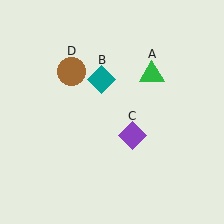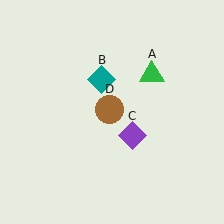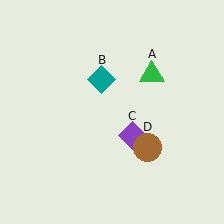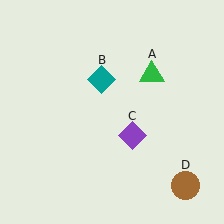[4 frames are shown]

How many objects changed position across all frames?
1 object changed position: brown circle (object D).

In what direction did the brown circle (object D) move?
The brown circle (object D) moved down and to the right.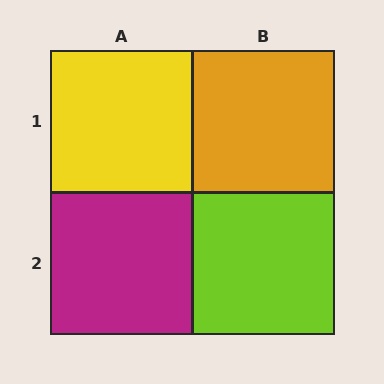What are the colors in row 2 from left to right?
Magenta, lime.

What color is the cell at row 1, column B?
Orange.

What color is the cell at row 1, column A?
Yellow.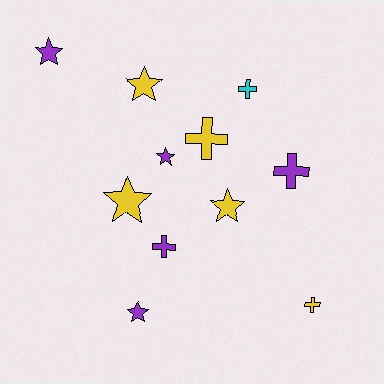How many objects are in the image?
There are 11 objects.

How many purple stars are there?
There are 3 purple stars.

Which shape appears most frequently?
Star, with 6 objects.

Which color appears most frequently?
Yellow, with 5 objects.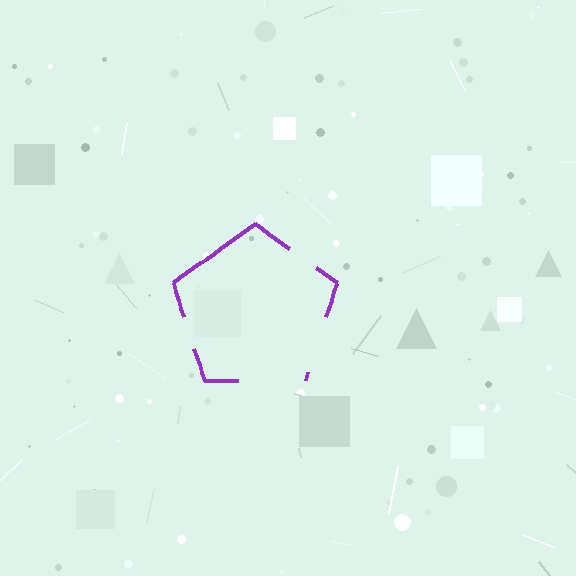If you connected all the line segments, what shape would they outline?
They would outline a pentagon.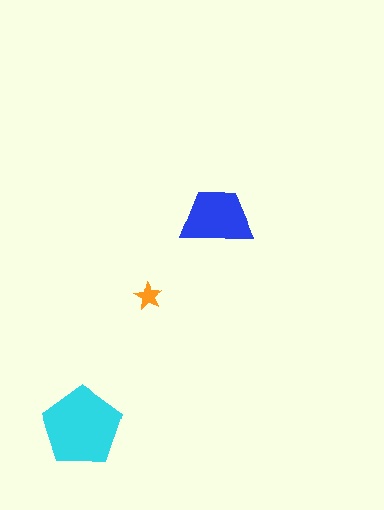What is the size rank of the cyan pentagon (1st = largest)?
1st.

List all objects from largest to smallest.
The cyan pentagon, the blue trapezoid, the orange star.